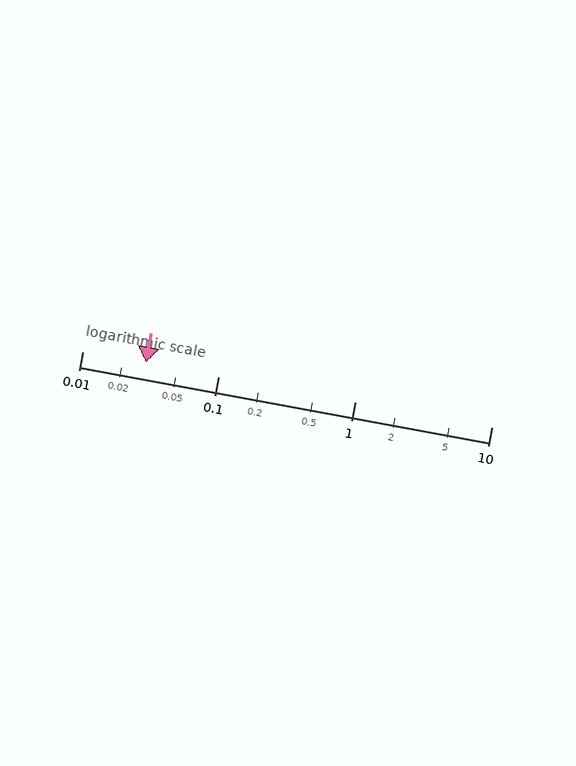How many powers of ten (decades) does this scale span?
The scale spans 3 decades, from 0.01 to 10.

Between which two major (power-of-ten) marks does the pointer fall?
The pointer is between 0.01 and 0.1.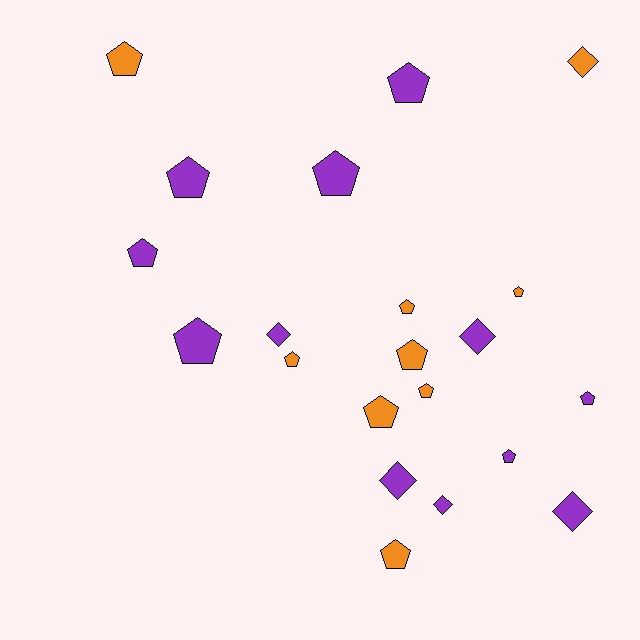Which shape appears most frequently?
Pentagon, with 15 objects.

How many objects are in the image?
There are 21 objects.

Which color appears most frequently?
Purple, with 12 objects.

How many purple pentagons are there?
There are 7 purple pentagons.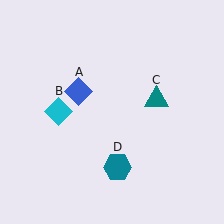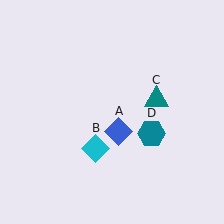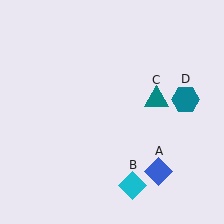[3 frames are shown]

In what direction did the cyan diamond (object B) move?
The cyan diamond (object B) moved down and to the right.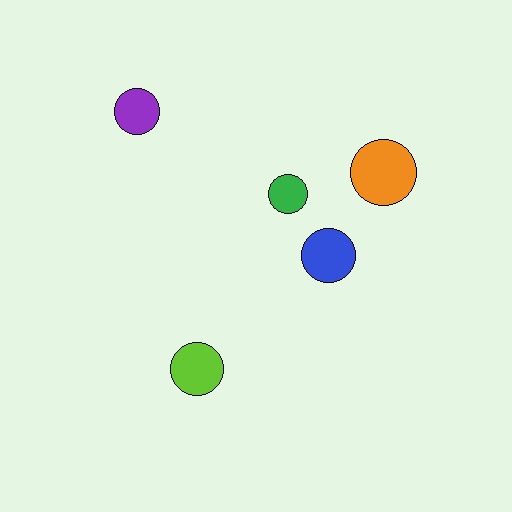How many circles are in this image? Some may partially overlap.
There are 5 circles.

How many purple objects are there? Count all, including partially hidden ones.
There is 1 purple object.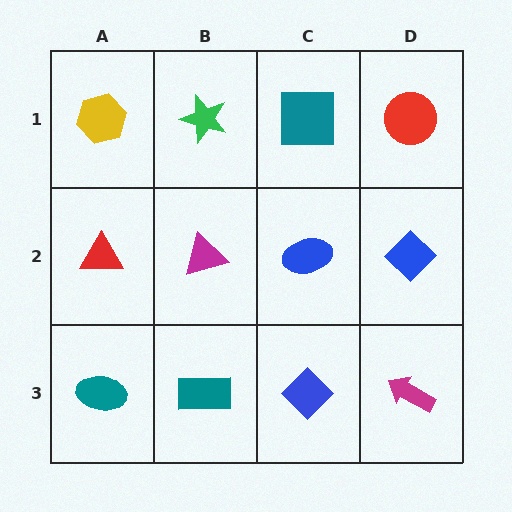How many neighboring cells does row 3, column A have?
2.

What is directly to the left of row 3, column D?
A blue diamond.